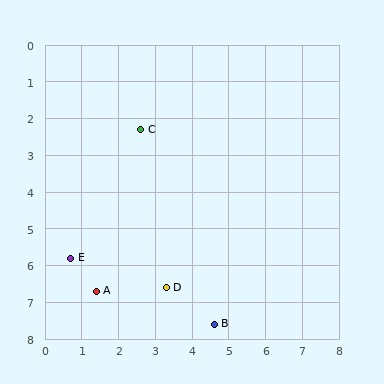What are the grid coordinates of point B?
Point B is at approximately (4.6, 7.6).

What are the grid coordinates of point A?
Point A is at approximately (1.4, 6.7).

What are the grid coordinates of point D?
Point D is at approximately (3.3, 6.6).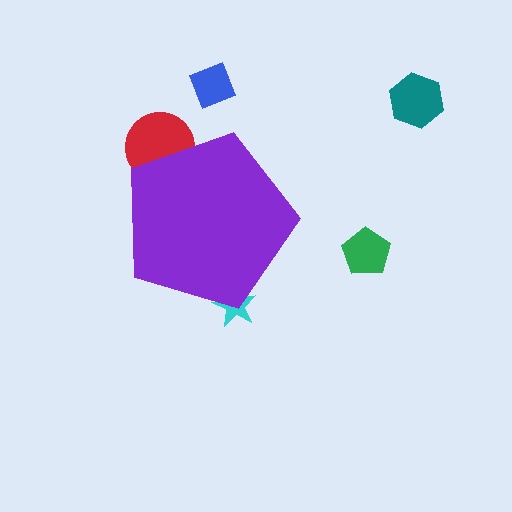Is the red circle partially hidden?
Yes, the red circle is partially hidden behind the purple pentagon.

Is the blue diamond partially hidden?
No, the blue diamond is fully visible.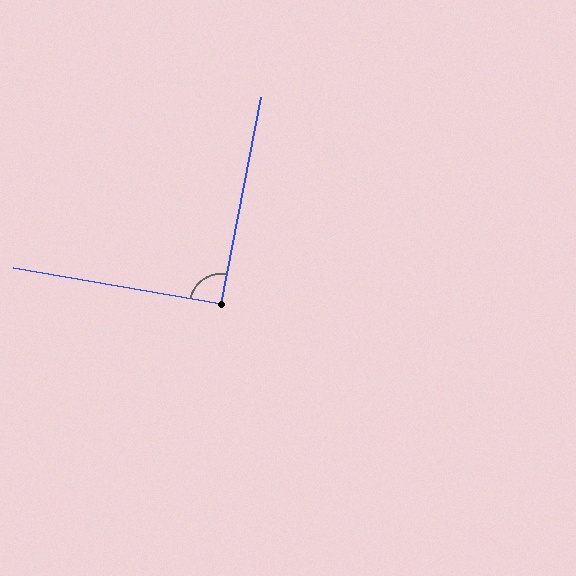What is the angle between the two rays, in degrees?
Approximately 91 degrees.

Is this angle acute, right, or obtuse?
It is approximately a right angle.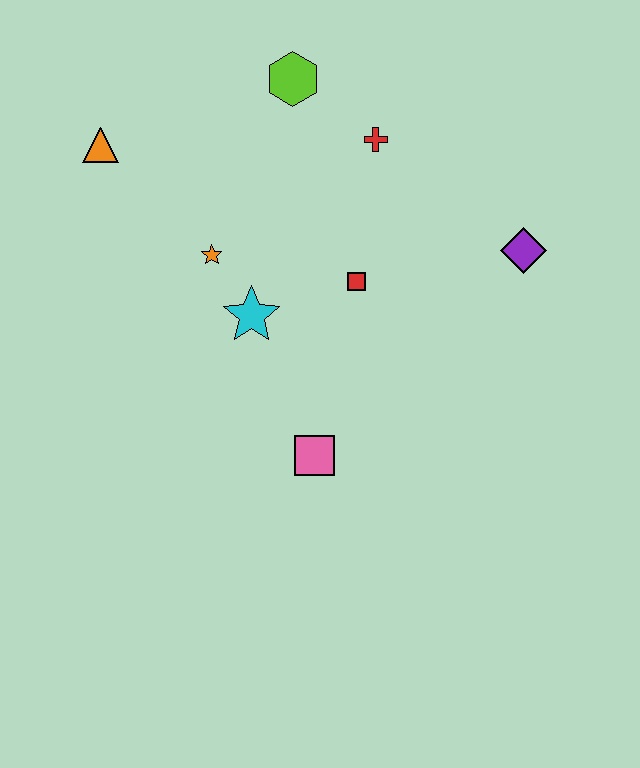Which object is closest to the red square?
The cyan star is closest to the red square.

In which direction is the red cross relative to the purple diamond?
The red cross is to the left of the purple diamond.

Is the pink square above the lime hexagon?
No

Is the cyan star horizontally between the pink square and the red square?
No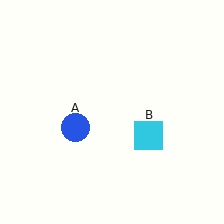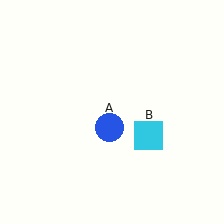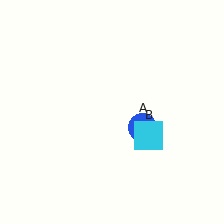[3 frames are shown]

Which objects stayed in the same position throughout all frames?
Cyan square (object B) remained stationary.